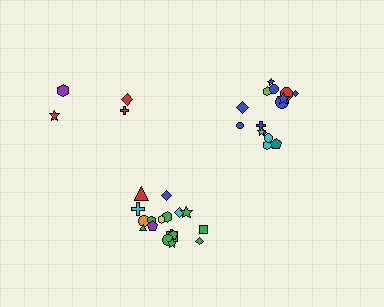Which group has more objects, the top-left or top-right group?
The top-right group.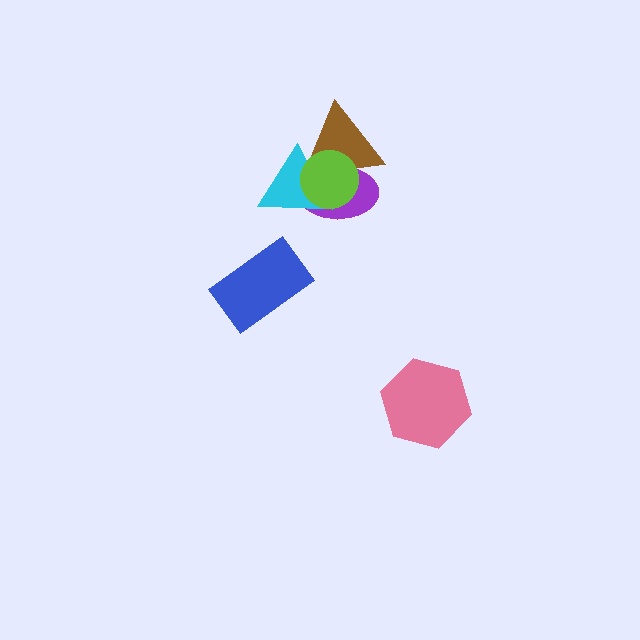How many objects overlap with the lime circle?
3 objects overlap with the lime circle.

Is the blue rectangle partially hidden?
No, no other shape covers it.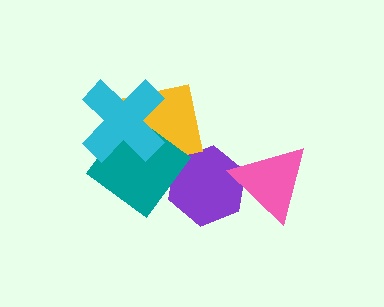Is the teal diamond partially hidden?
Yes, it is partially covered by another shape.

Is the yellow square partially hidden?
Yes, it is partially covered by another shape.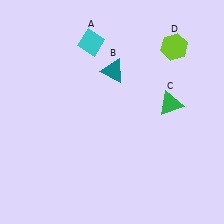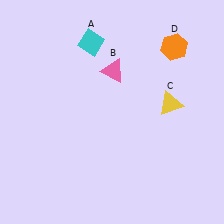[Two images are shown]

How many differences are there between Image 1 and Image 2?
There are 3 differences between the two images.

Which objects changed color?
B changed from teal to pink. C changed from green to yellow. D changed from lime to orange.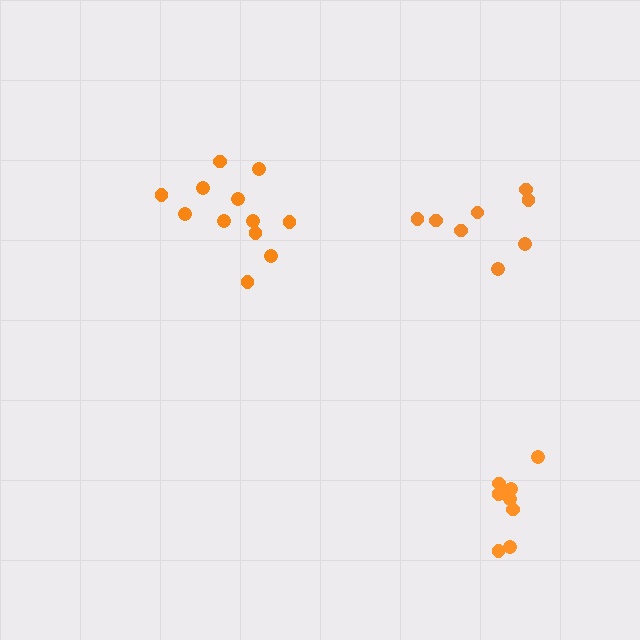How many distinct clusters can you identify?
There are 3 distinct clusters.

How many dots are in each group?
Group 1: 8 dots, Group 2: 9 dots, Group 3: 12 dots (29 total).